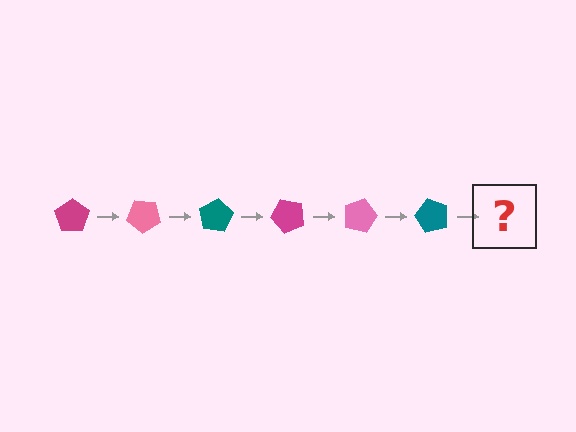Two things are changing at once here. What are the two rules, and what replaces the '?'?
The two rules are that it rotates 40 degrees each step and the color cycles through magenta, pink, and teal. The '?' should be a magenta pentagon, rotated 240 degrees from the start.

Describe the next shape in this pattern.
It should be a magenta pentagon, rotated 240 degrees from the start.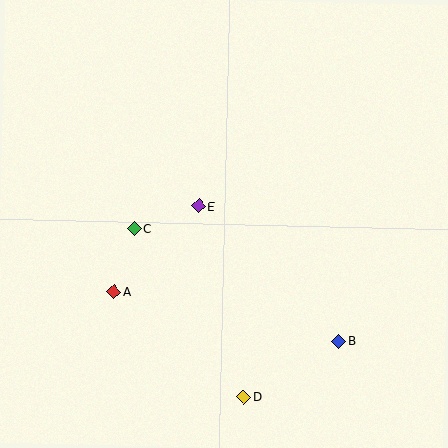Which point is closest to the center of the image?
Point E at (199, 206) is closest to the center.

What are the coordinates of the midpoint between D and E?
The midpoint between D and E is at (221, 302).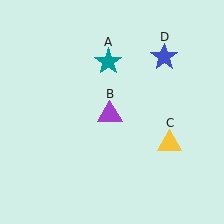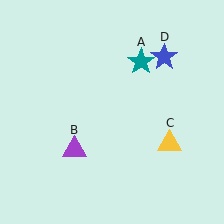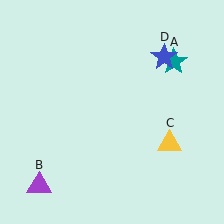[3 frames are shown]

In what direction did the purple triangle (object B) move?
The purple triangle (object B) moved down and to the left.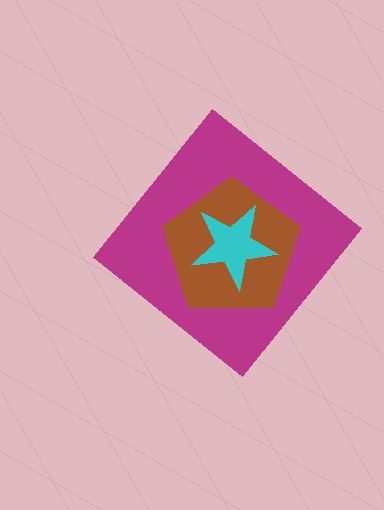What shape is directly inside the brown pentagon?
The cyan star.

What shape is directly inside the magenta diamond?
The brown pentagon.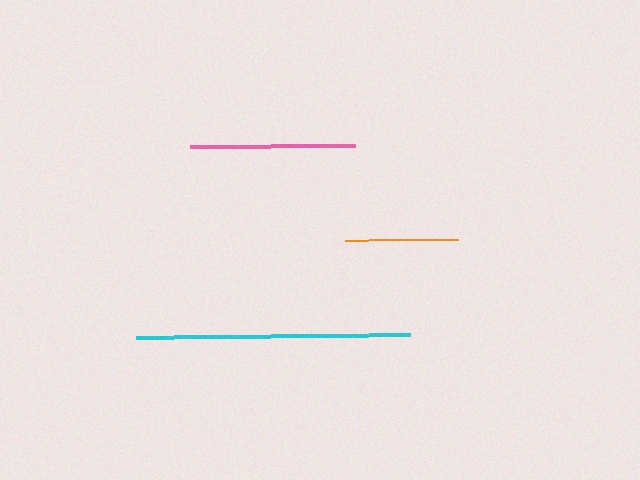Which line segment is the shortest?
The orange line is the shortest at approximately 113 pixels.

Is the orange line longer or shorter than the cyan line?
The cyan line is longer than the orange line.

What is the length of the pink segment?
The pink segment is approximately 165 pixels long.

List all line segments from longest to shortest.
From longest to shortest: cyan, pink, orange.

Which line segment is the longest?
The cyan line is the longest at approximately 274 pixels.